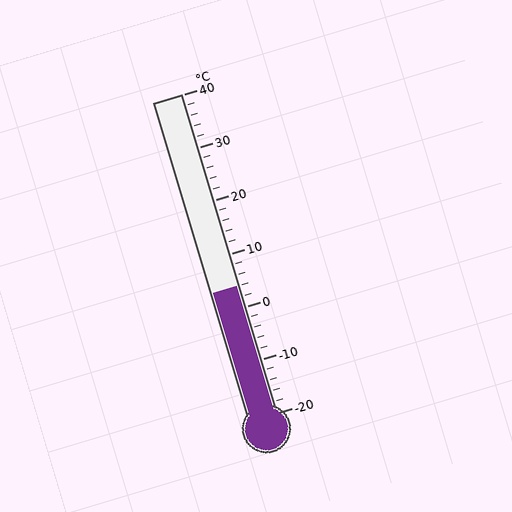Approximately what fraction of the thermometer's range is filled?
The thermometer is filled to approximately 40% of its range.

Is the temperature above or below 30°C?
The temperature is below 30°C.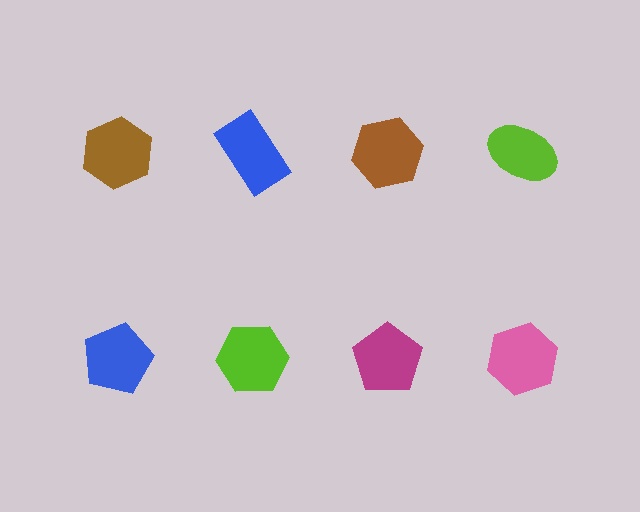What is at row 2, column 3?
A magenta pentagon.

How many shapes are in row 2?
4 shapes.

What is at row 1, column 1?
A brown hexagon.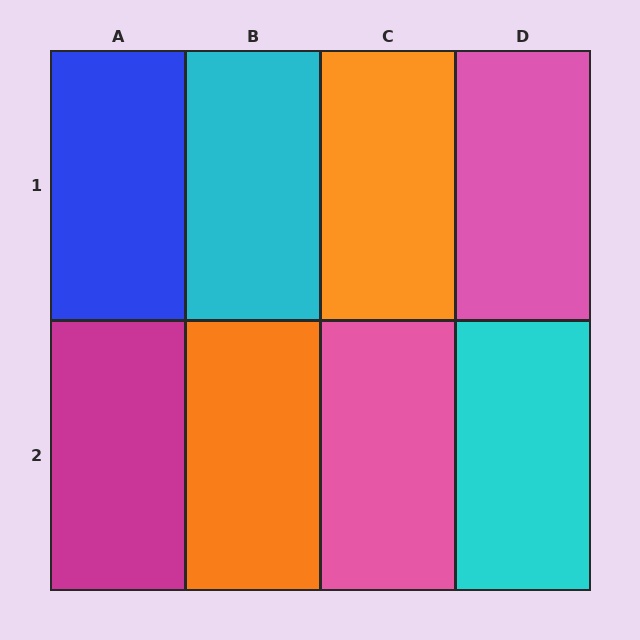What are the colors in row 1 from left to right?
Blue, cyan, orange, pink.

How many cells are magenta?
1 cell is magenta.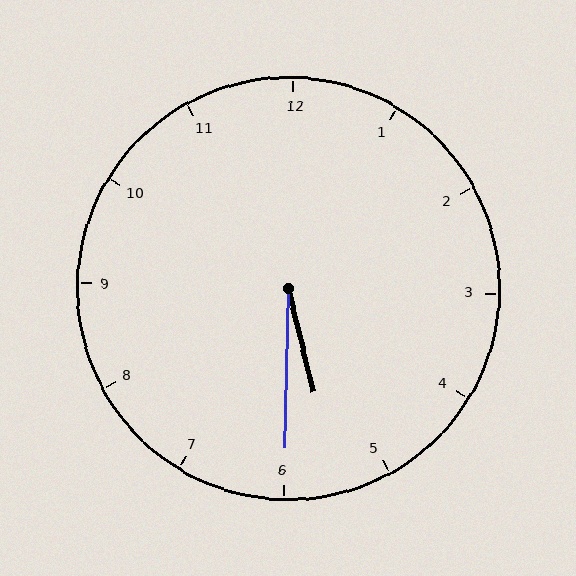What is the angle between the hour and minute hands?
Approximately 15 degrees.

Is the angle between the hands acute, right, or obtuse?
It is acute.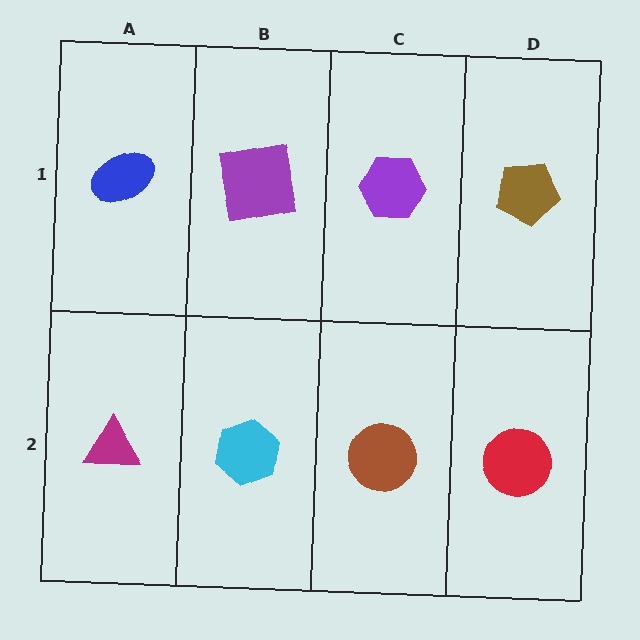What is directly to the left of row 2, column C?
A cyan hexagon.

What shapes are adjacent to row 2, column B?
A purple square (row 1, column B), a magenta triangle (row 2, column A), a brown circle (row 2, column C).